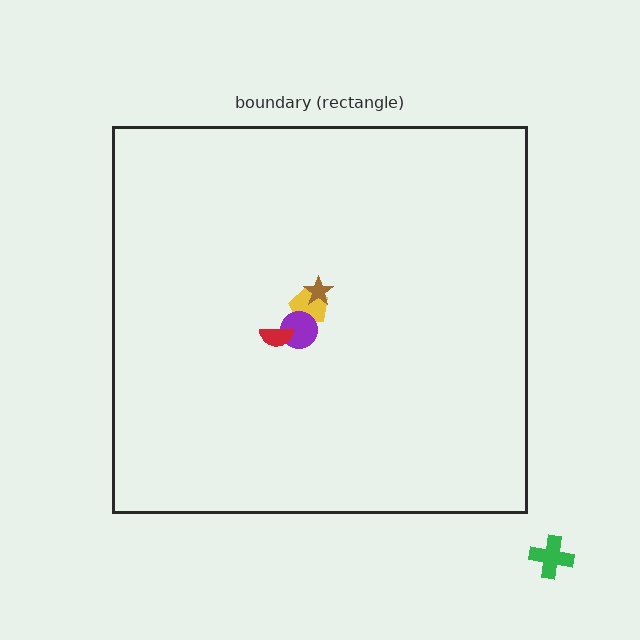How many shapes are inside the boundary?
4 inside, 1 outside.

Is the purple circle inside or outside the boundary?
Inside.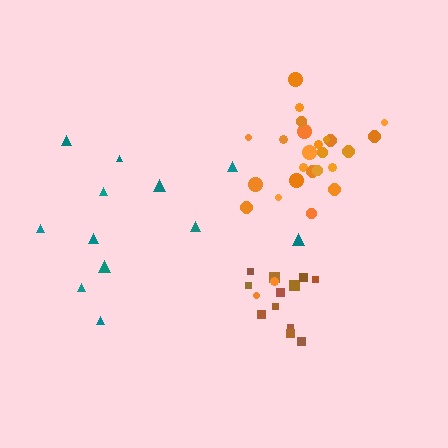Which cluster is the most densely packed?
Brown.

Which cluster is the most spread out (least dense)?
Teal.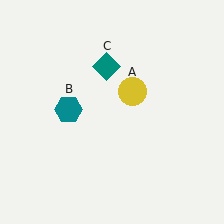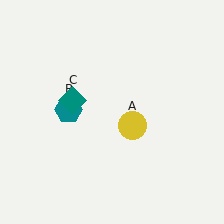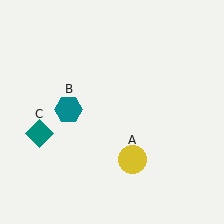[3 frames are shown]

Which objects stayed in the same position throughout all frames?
Teal hexagon (object B) remained stationary.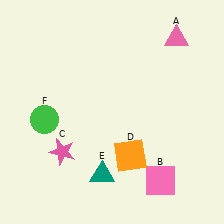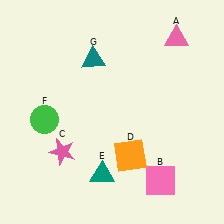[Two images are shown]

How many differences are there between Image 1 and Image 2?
There is 1 difference between the two images.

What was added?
A teal triangle (G) was added in Image 2.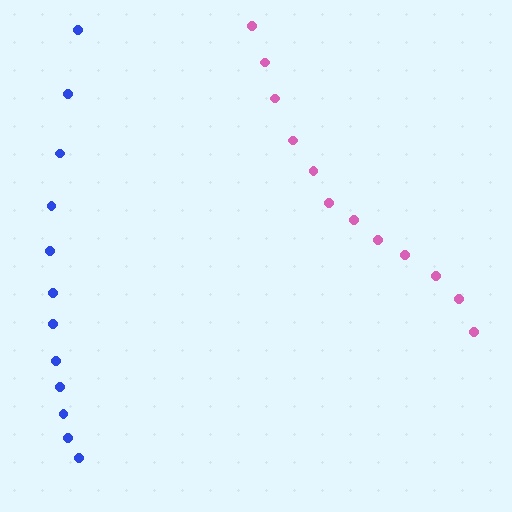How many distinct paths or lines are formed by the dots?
There are 2 distinct paths.